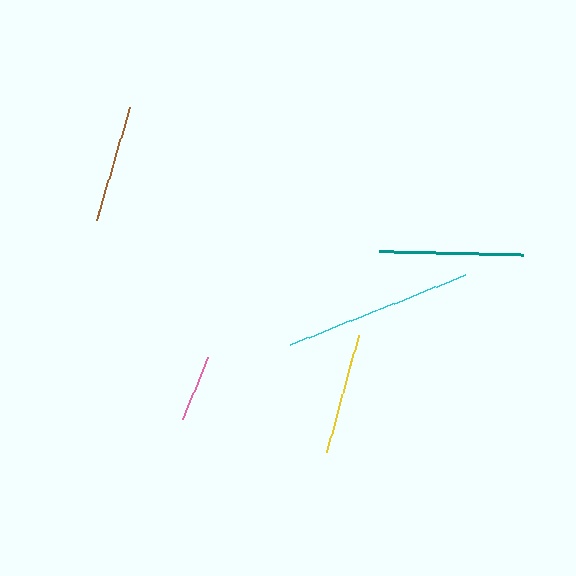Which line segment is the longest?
The cyan line is the longest at approximately 189 pixels.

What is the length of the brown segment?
The brown segment is approximately 118 pixels long.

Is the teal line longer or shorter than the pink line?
The teal line is longer than the pink line.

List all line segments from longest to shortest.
From longest to shortest: cyan, teal, yellow, brown, pink.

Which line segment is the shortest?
The pink line is the shortest at approximately 66 pixels.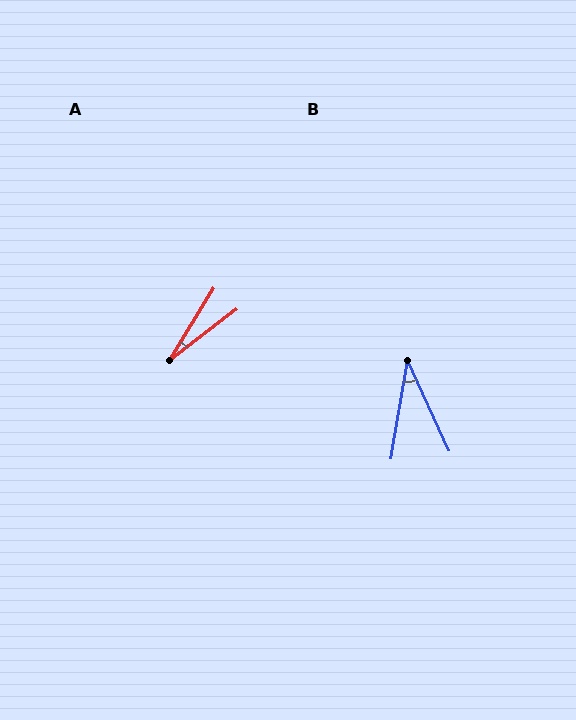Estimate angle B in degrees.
Approximately 35 degrees.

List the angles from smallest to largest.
A (21°), B (35°).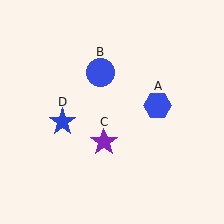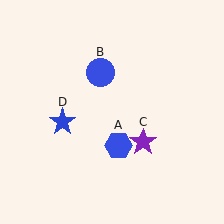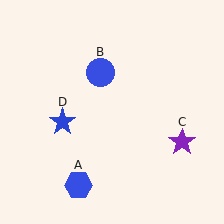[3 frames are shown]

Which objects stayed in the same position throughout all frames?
Blue circle (object B) and blue star (object D) remained stationary.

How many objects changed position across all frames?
2 objects changed position: blue hexagon (object A), purple star (object C).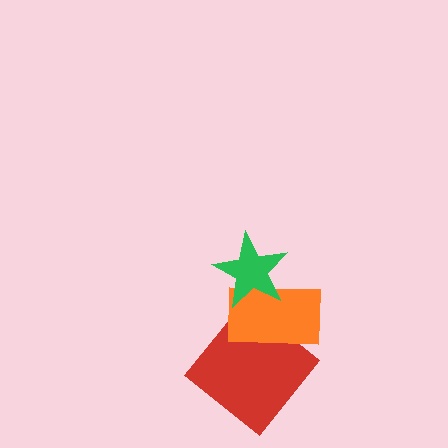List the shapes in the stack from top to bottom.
From top to bottom: the green star, the orange rectangle, the red diamond.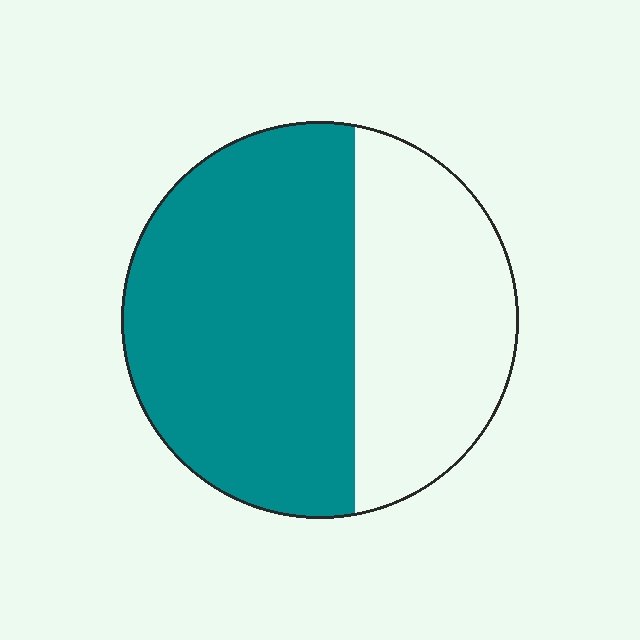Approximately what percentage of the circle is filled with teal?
Approximately 60%.